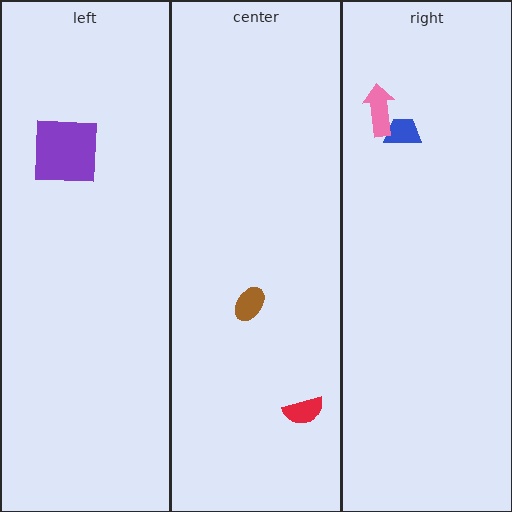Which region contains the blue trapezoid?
The right region.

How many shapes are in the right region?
2.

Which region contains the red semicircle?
The center region.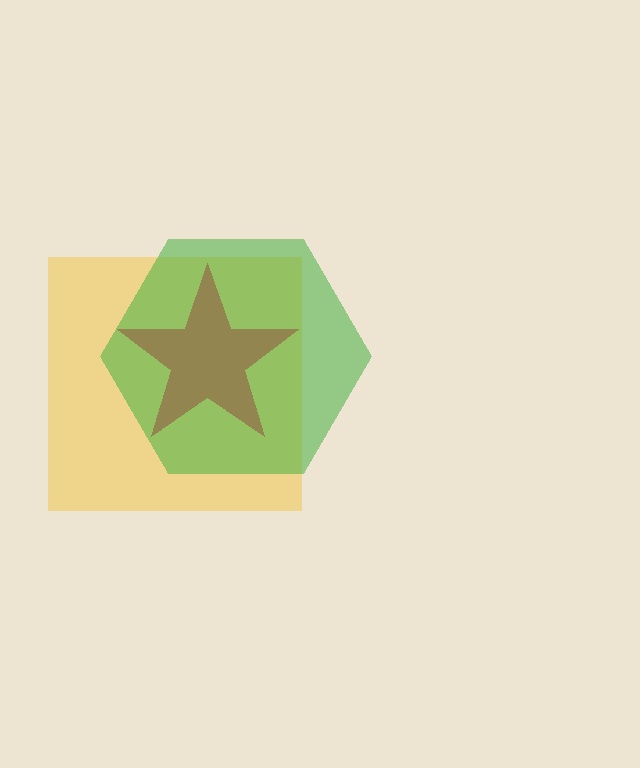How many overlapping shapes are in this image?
There are 3 overlapping shapes in the image.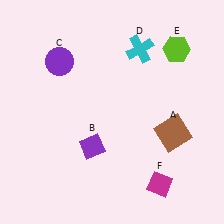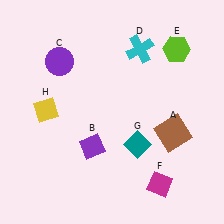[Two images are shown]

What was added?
A teal diamond (G), a yellow diamond (H) were added in Image 2.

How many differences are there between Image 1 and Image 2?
There are 2 differences between the two images.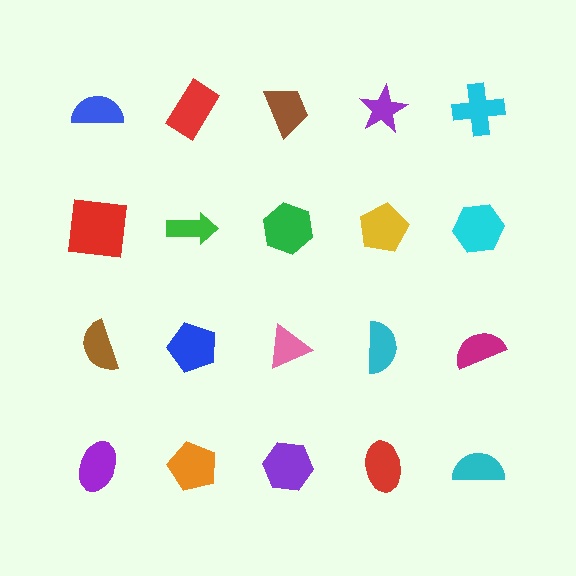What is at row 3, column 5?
A magenta semicircle.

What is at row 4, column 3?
A purple hexagon.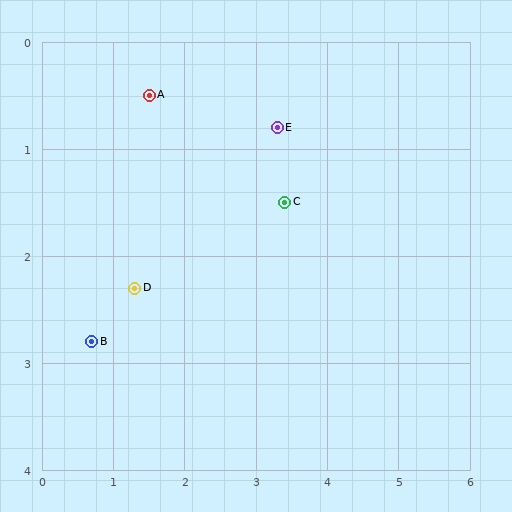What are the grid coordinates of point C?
Point C is at approximately (3.4, 1.5).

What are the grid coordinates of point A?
Point A is at approximately (1.5, 0.5).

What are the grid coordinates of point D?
Point D is at approximately (1.3, 2.3).